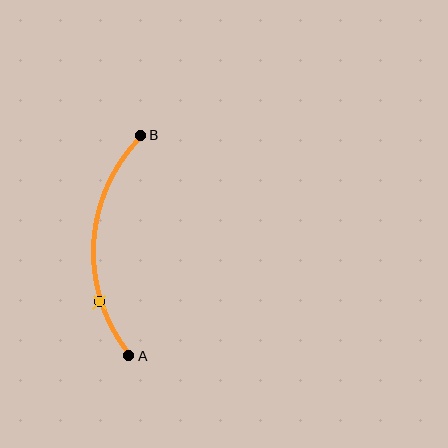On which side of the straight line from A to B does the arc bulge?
The arc bulges to the left of the straight line connecting A and B.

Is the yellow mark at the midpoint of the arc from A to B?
No. The yellow mark lies on the arc but is closer to endpoint A. The arc midpoint would be at the point on the curve equidistant along the arc from both A and B.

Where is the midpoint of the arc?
The arc midpoint is the point on the curve farthest from the straight line joining A and B. It sits to the left of that line.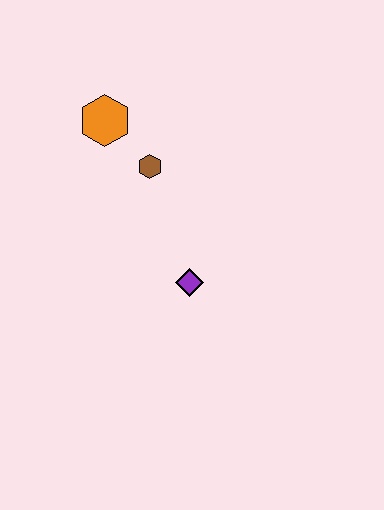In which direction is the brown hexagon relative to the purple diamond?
The brown hexagon is above the purple diamond.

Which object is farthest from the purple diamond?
The orange hexagon is farthest from the purple diamond.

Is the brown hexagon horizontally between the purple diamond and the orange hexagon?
Yes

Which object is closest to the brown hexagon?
The orange hexagon is closest to the brown hexagon.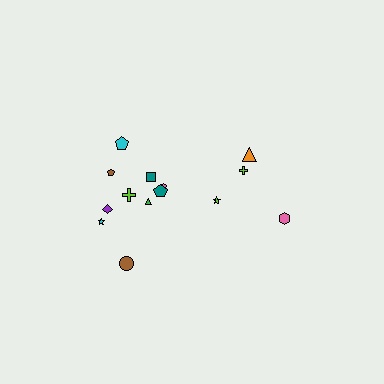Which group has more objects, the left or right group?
The left group.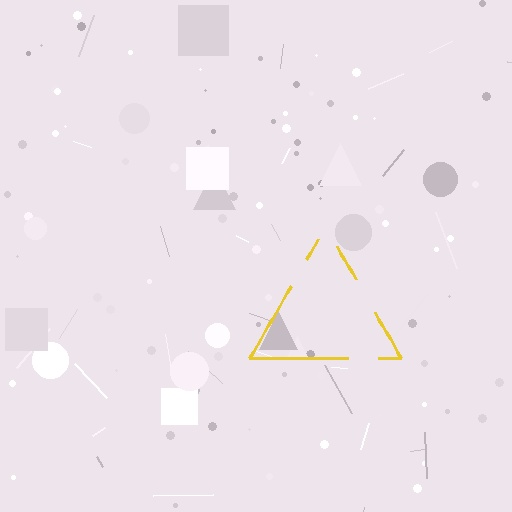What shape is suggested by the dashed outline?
The dashed outline suggests a triangle.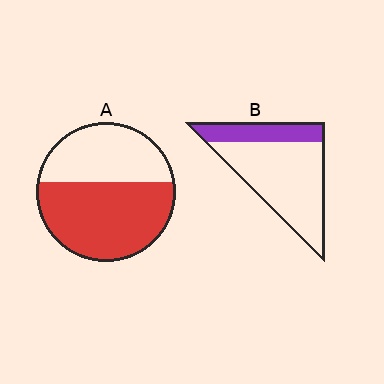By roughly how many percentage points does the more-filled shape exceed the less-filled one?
By roughly 35 percentage points (A over B).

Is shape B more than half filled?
No.